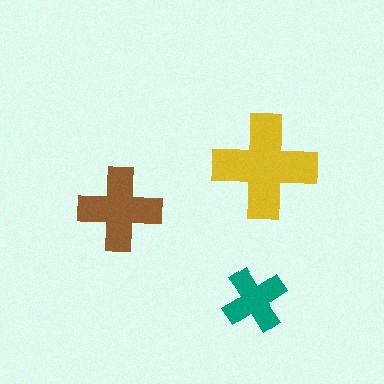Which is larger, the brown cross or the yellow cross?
The yellow one.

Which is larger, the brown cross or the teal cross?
The brown one.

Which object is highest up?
The yellow cross is topmost.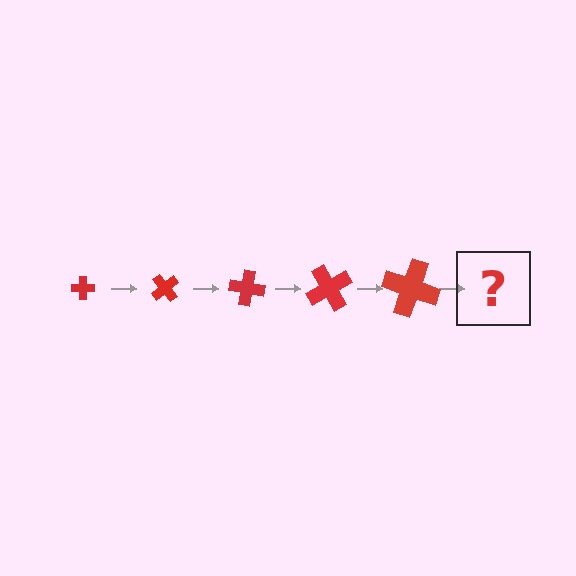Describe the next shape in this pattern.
It should be a cross, larger than the previous one and rotated 250 degrees from the start.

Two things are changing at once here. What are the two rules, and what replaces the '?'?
The two rules are that the cross grows larger each step and it rotates 50 degrees each step. The '?' should be a cross, larger than the previous one and rotated 250 degrees from the start.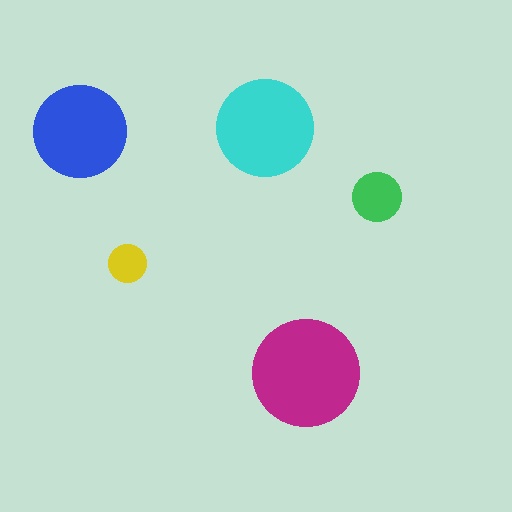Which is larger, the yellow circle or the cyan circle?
The cyan one.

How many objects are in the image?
There are 5 objects in the image.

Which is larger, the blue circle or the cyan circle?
The cyan one.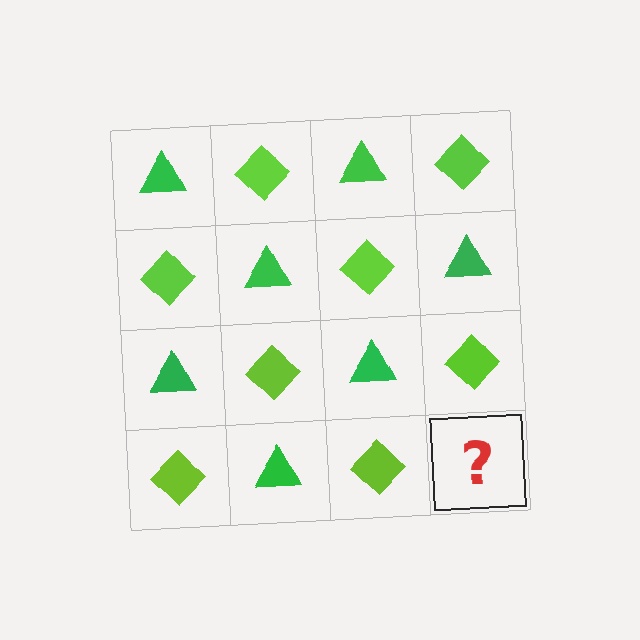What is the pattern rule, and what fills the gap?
The rule is that it alternates green triangle and lime diamond in a checkerboard pattern. The gap should be filled with a green triangle.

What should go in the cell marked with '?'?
The missing cell should contain a green triangle.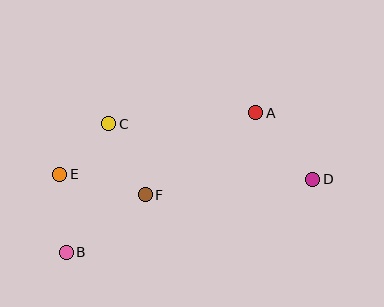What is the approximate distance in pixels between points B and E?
The distance between B and E is approximately 78 pixels.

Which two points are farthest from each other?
Points B and D are farthest from each other.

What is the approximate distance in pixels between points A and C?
The distance between A and C is approximately 148 pixels.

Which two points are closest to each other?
Points C and E are closest to each other.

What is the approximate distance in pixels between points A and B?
The distance between A and B is approximately 235 pixels.